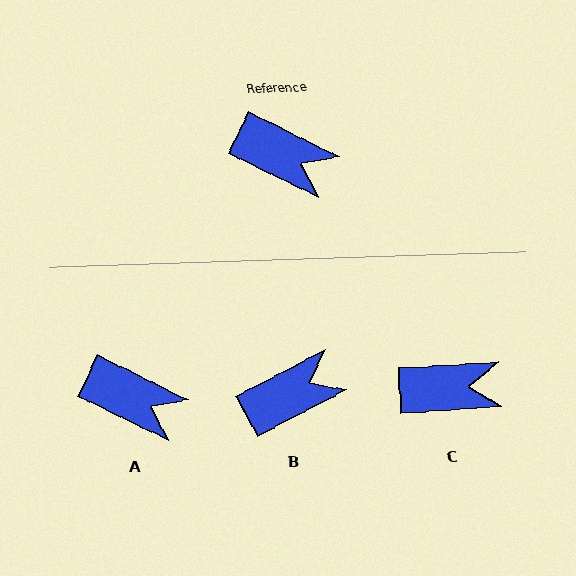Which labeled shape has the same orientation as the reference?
A.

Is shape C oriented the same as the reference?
No, it is off by about 30 degrees.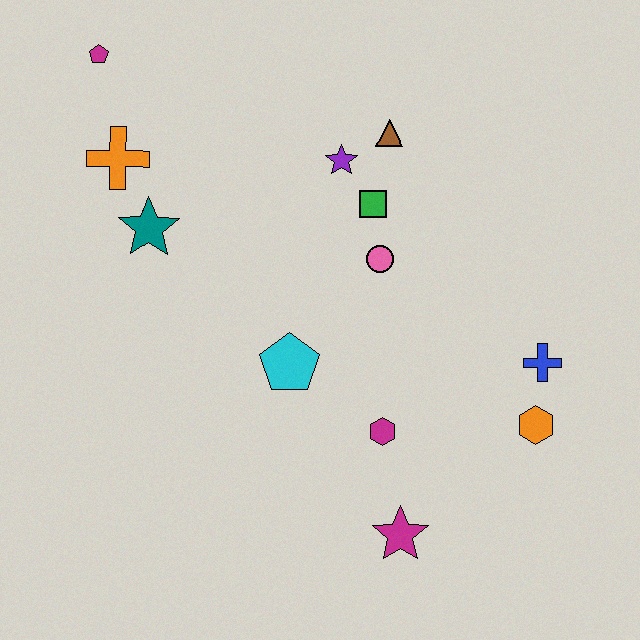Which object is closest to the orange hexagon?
The blue cross is closest to the orange hexagon.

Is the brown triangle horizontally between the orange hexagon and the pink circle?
Yes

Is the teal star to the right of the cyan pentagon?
No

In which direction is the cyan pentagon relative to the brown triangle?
The cyan pentagon is below the brown triangle.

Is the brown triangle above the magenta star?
Yes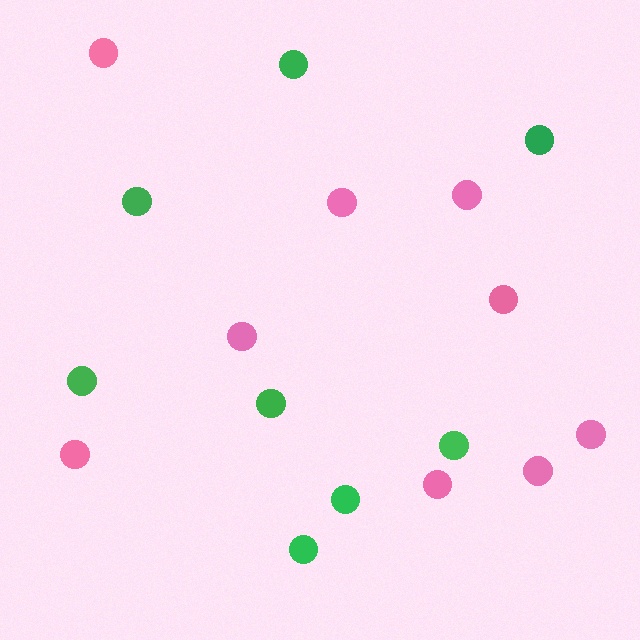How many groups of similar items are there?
There are 2 groups: one group of pink circles (9) and one group of green circles (8).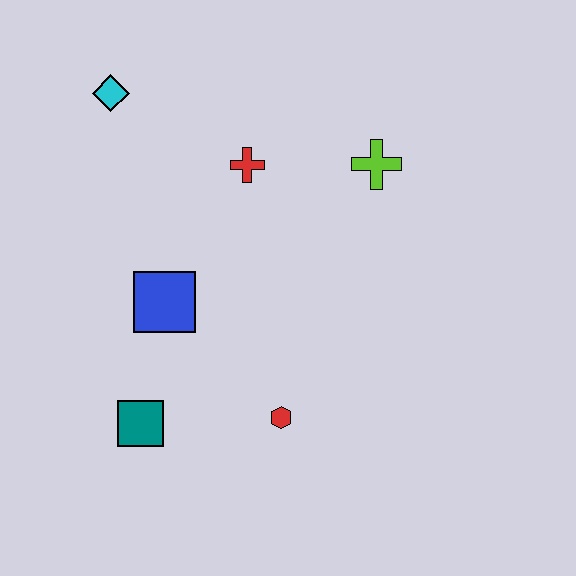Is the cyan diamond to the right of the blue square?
No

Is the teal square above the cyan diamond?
No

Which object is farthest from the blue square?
The lime cross is farthest from the blue square.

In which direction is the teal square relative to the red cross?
The teal square is below the red cross.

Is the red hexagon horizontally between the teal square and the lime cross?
Yes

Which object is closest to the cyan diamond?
The red cross is closest to the cyan diamond.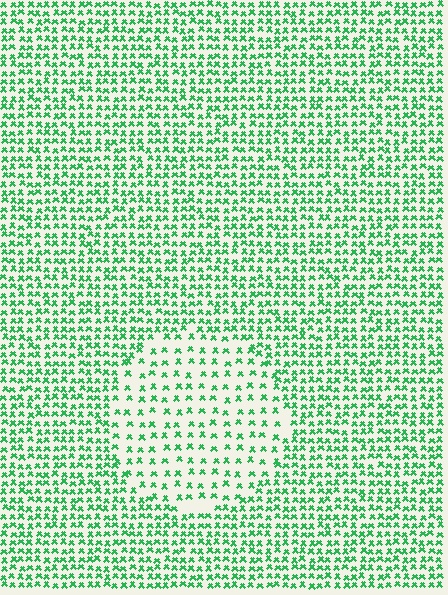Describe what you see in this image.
The image contains small green elements arranged at two different densities. A circle-shaped region is visible where the elements are less densely packed than the surrounding area.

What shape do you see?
I see a circle.